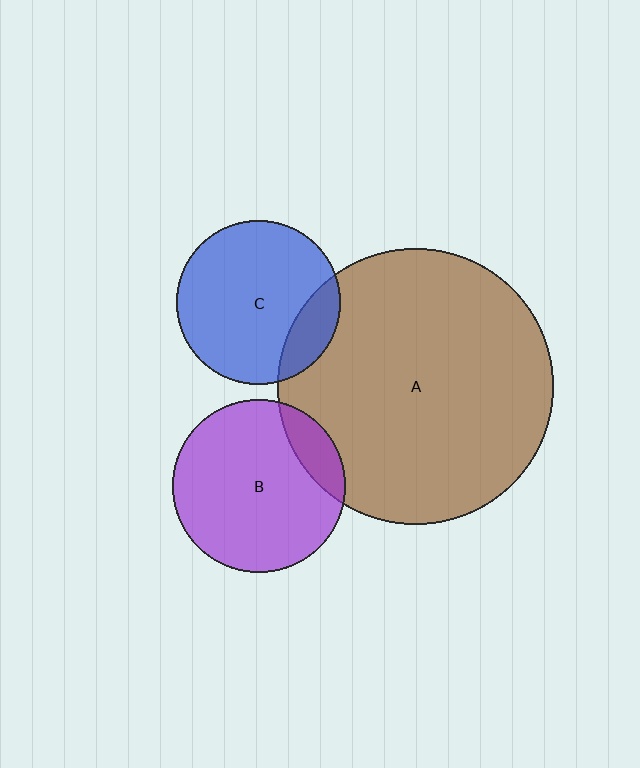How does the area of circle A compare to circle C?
Approximately 2.8 times.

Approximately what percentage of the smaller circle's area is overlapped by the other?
Approximately 15%.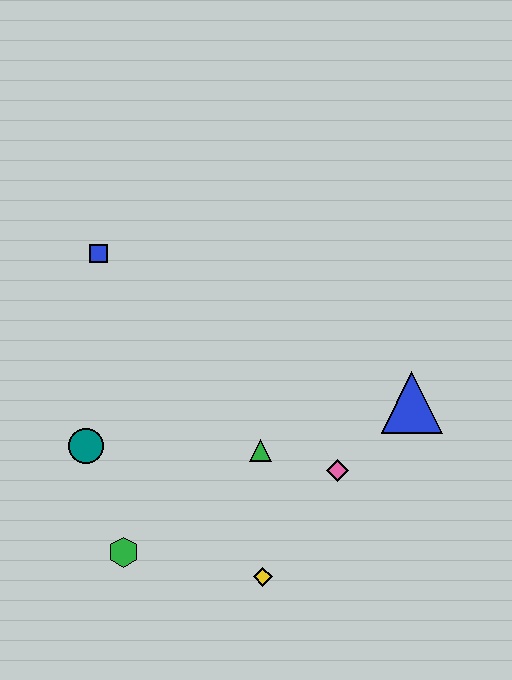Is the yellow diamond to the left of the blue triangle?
Yes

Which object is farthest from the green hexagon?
The blue triangle is farthest from the green hexagon.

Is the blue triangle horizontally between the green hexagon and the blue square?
No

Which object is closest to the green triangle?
The pink diamond is closest to the green triangle.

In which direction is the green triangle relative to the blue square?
The green triangle is below the blue square.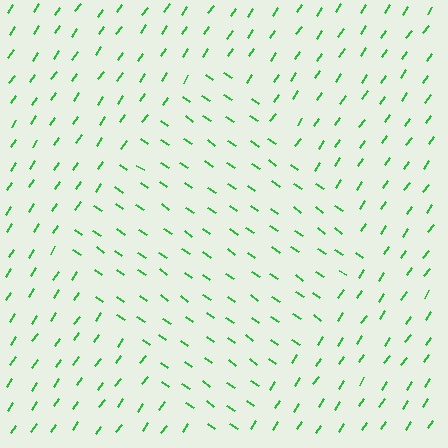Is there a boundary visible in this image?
Yes, there is a texture boundary formed by a change in line orientation.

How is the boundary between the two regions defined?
The boundary is defined purely by a change in line orientation (approximately 90 degrees difference). All lines are the same color and thickness.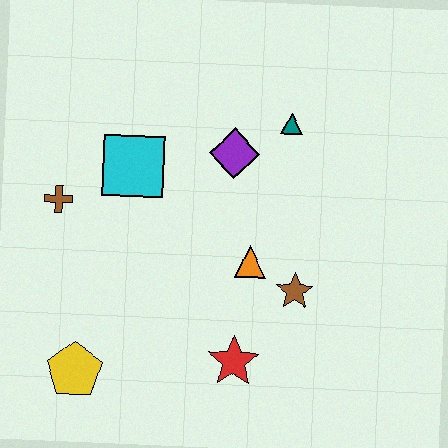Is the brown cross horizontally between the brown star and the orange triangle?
No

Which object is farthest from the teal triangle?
The yellow pentagon is farthest from the teal triangle.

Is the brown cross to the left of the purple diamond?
Yes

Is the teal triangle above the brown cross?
Yes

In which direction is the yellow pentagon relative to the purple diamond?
The yellow pentagon is below the purple diamond.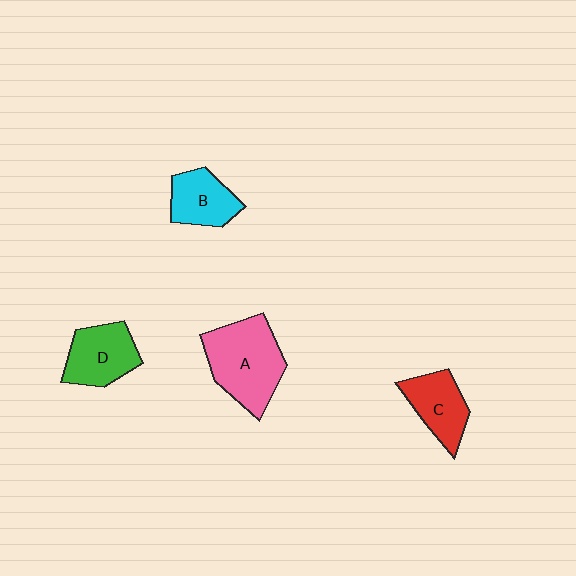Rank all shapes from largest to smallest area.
From largest to smallest: A (pink), D (green), C (red), B (cyan).